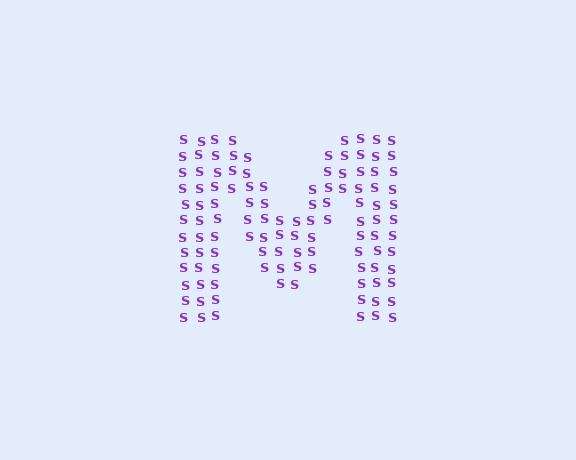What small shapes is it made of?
It is made of small letter S's.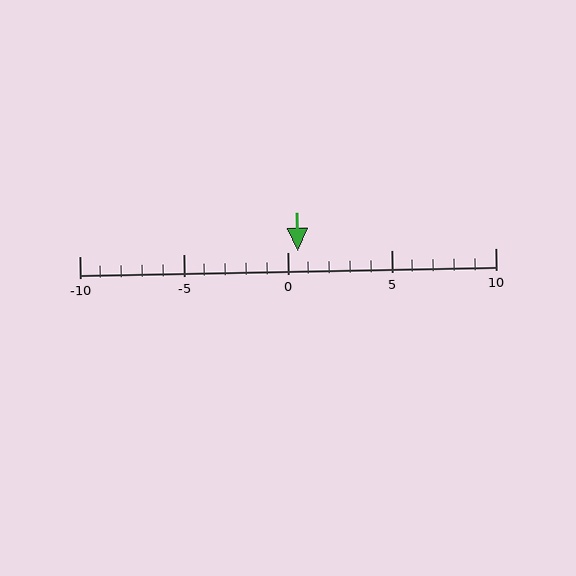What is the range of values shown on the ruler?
The ruler shows values from -10 to 10.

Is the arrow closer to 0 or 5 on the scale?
The arrow is closer to 0.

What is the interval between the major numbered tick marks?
The major tick marks are spaced 5 units apart.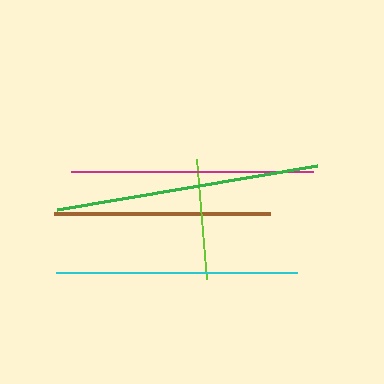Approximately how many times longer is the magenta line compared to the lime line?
The magenta line is approximately 2.0 times the length of the lime line.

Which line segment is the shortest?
The lime line is the shortest at approximately 121 pixels.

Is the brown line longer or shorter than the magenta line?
The magenta line is longer than the brown line.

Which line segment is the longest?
The green line is the longest at approximately 264 pixels.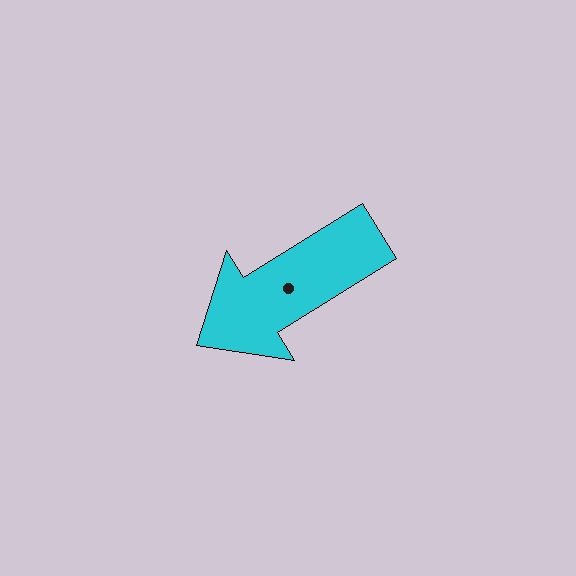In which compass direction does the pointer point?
Southwest.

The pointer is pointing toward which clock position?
Roughly 8 o'clock.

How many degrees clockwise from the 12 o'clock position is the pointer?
Approximately 238 degrees.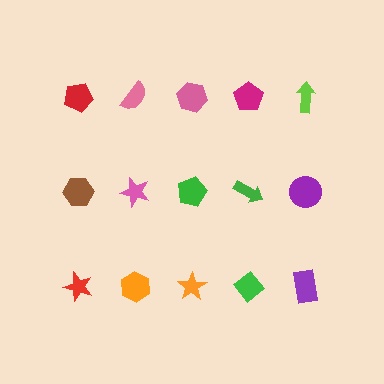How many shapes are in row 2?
5 shapes.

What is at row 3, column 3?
An orange star.